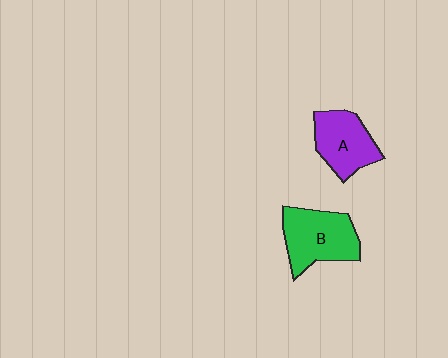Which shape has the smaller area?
Shape A (purple).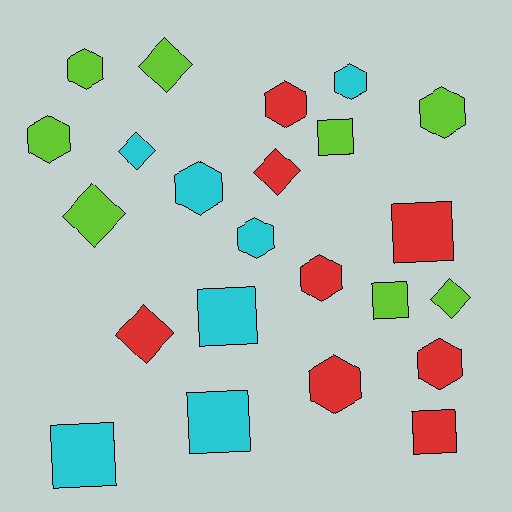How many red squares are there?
There are 2 red squares.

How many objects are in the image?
There are 23 objects.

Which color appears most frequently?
Red, with 8 objects.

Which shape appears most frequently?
Hexagon, with 10 objects.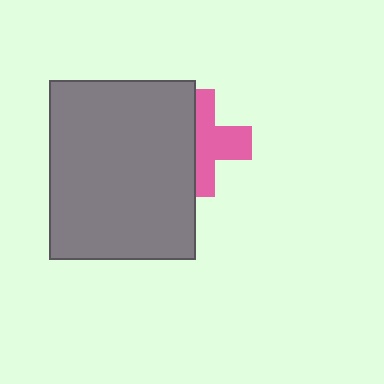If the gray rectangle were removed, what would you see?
You would see the complete pink cross.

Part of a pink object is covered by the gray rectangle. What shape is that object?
It is a cross.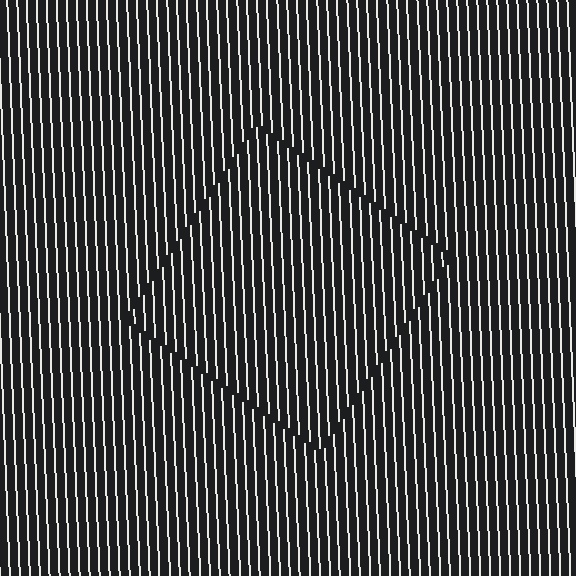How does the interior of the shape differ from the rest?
The interior of the shape contains the same grating, shifted by half a period — the contour is defined by the phase discontinuity where line-ends from the inner and outer gratings abut.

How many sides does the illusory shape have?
4 sides — the line-ends trace a square.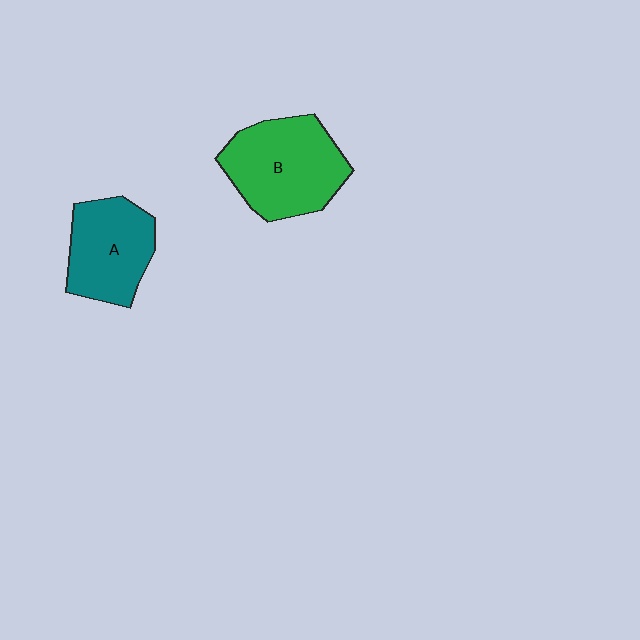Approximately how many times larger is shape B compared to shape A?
Approximately 1.3 times.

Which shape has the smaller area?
Shape A (teal).